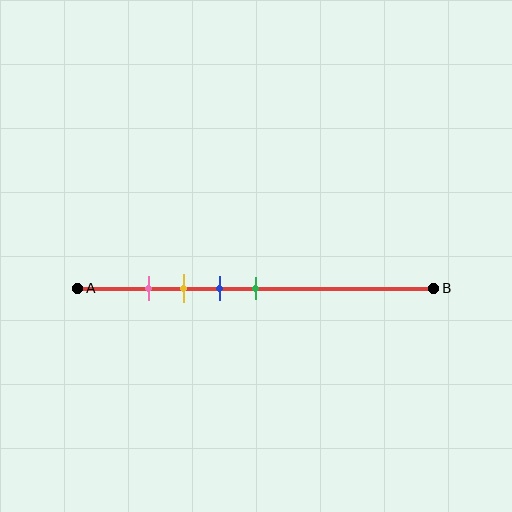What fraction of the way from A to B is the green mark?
The green mark is approximately 50% (0.5) of the way from A to B.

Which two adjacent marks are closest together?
The pink and yellow marks are the closest adjacent pair.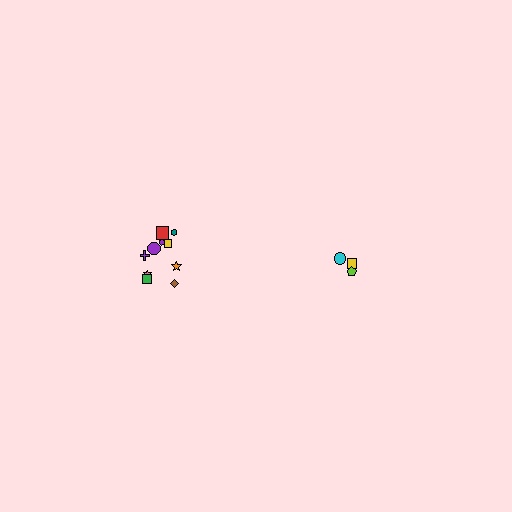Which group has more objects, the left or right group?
The left group.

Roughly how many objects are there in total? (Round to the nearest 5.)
Roughly 15 objects in total.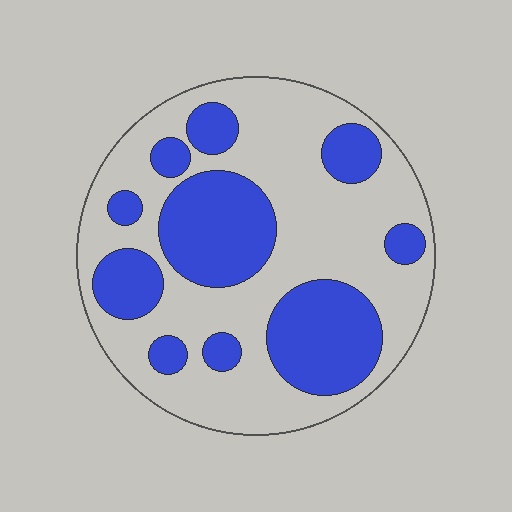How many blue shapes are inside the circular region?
10.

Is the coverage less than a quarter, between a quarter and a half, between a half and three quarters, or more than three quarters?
Between a quarter and a half.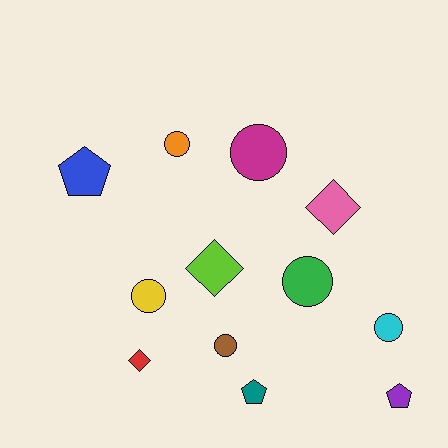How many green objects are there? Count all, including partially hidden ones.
There is 1 green object.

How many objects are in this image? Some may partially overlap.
There are 12 objects.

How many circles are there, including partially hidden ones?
There are 6 circles.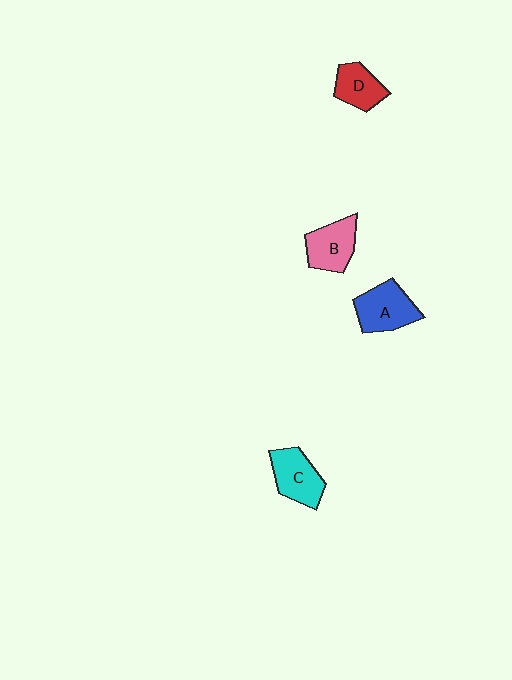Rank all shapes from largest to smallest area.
From largest to smallest: A (blue), C (cyan), B (pink), D (red).